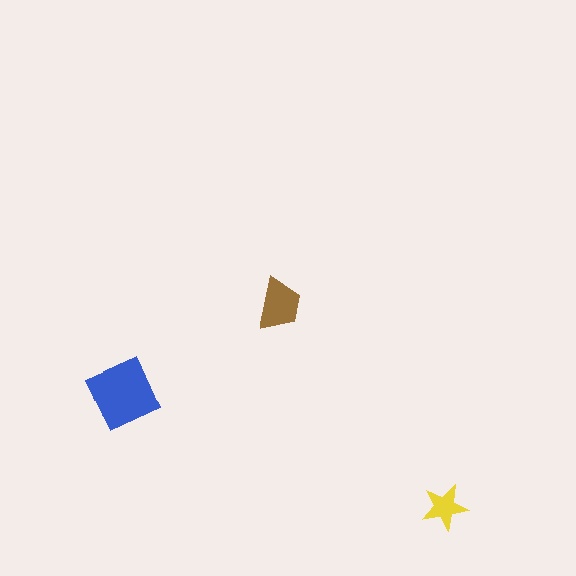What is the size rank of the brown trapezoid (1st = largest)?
2nd.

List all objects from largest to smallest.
The blue diamond, the brown trapezoid, the yellow star.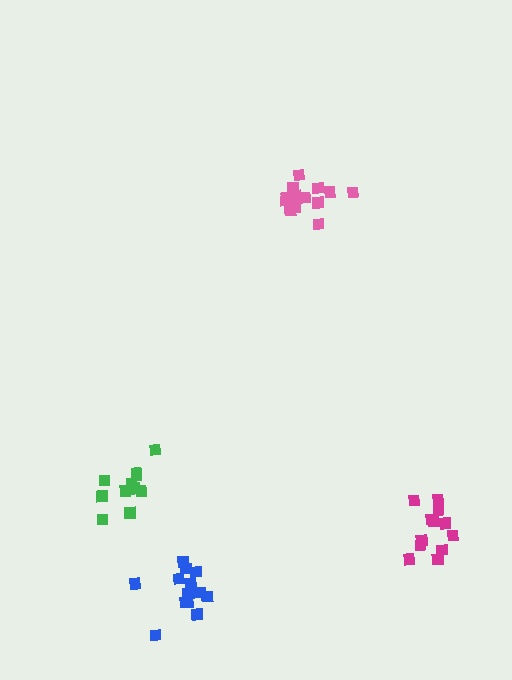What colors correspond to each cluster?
The clusters are colored: pink, magenta, blue, green.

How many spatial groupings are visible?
There are 4 spatial groupings.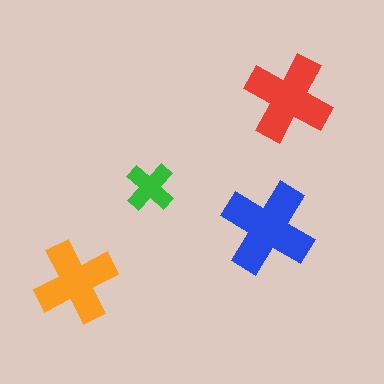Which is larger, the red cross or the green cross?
The red one.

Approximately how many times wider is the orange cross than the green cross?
About 1.5 times wider.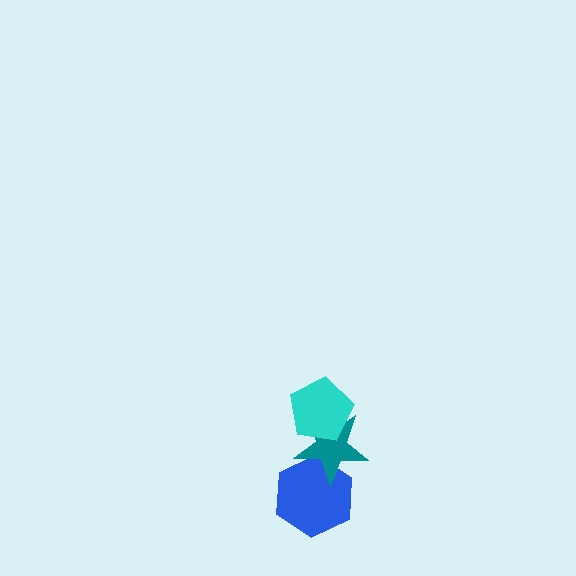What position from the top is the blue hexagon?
The blue hexagon is 3rd from the top.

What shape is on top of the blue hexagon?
The teal star is on top of the blue hexagon.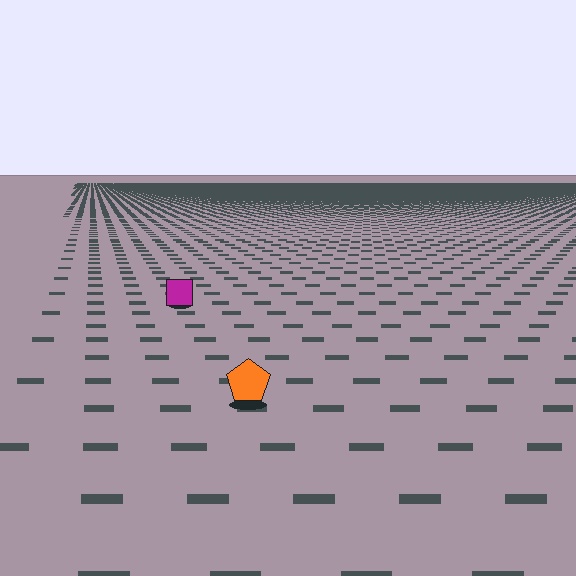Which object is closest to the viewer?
The orange pentagon is closest. The texture marks near it are larger and more spread out.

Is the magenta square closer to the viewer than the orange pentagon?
No. The orange pentagon is closer — you can tell from the texture gradient: the ground texture is coarser near it.